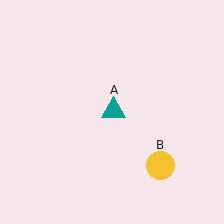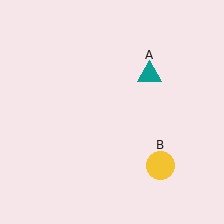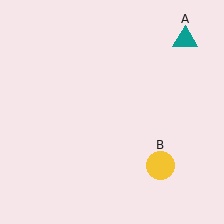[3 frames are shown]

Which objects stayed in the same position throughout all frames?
Yellow circle (object B) remained stationary.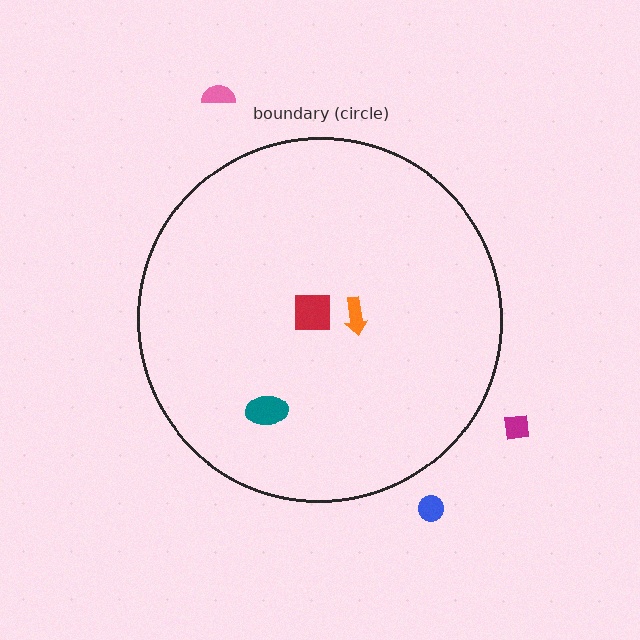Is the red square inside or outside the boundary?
Inside.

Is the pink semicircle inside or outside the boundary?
Outside.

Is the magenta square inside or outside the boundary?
Outside.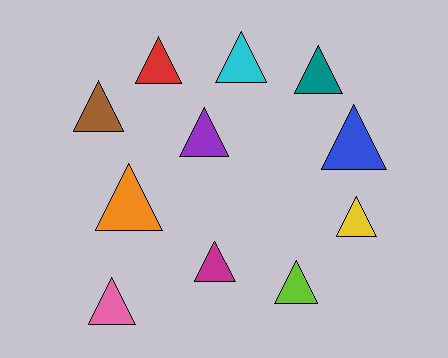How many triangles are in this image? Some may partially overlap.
There are 11 triangles.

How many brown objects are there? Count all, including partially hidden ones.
There is 1 brown object.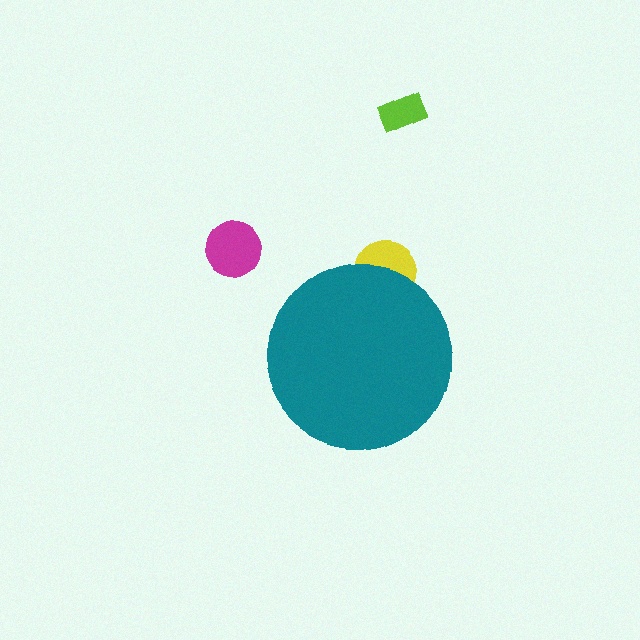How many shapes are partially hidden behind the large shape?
1 shape is partially hidden.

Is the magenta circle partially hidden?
No, the magenta circle is fully visible.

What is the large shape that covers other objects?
A teal circle.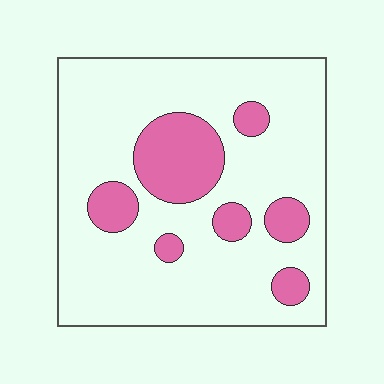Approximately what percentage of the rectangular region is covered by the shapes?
Approximately 20%.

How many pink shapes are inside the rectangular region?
7.